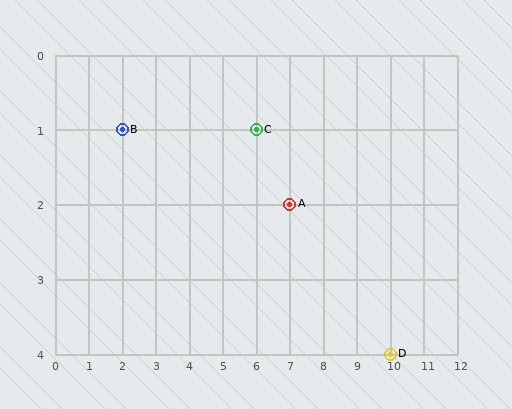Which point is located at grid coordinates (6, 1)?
Point C is at (6, 1).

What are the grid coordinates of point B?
Point B is at grid coordinates (2, 1).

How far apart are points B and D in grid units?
Points B and D are 8 columns and 3 rows apart (about 8.5 grid units diagonally).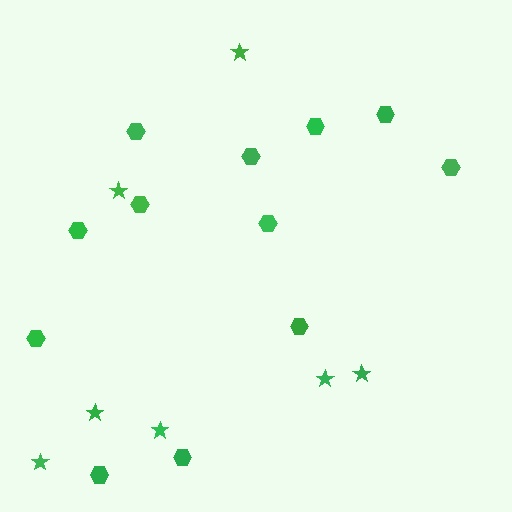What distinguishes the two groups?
There are 2 groups: one group of hexagons (12) and one group of stars (7).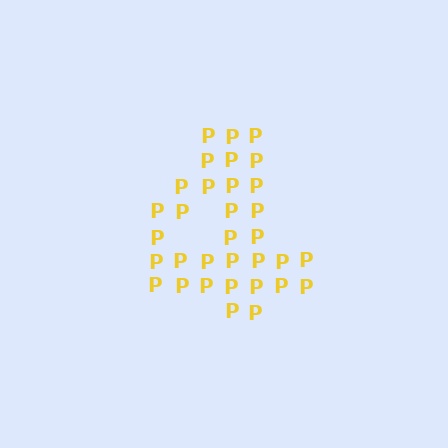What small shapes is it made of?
It is made of small letter P's.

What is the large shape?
The large shape is the digit 4.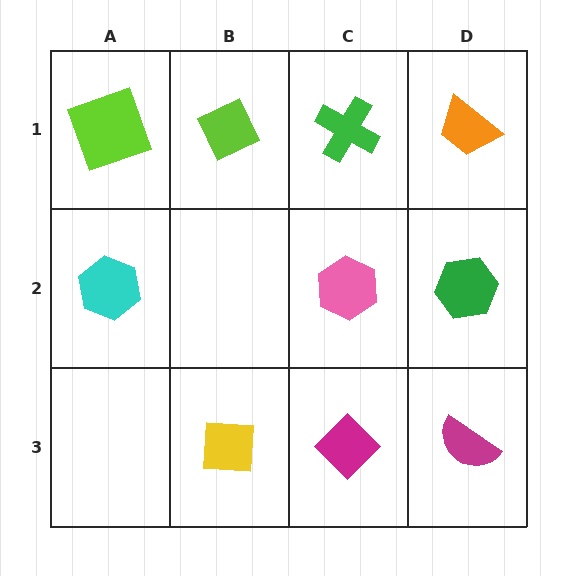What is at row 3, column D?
A magenta semicircle.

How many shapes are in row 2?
3 shapes.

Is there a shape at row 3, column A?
No, that cell is empty.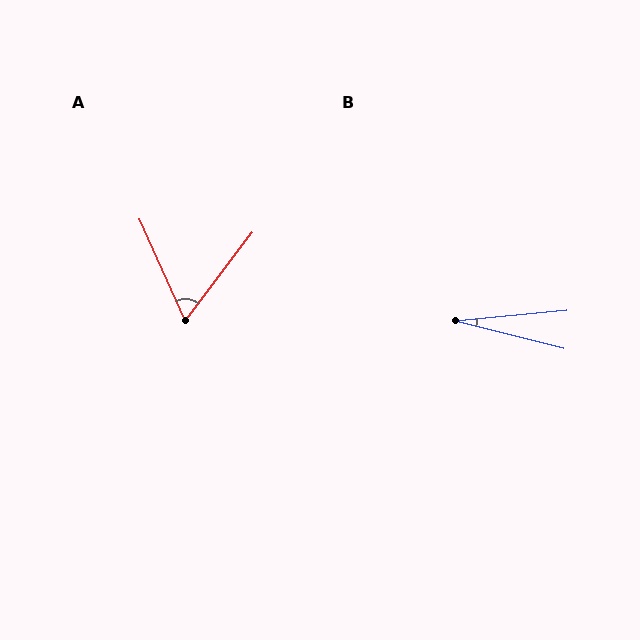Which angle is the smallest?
B, at approximately 20 degrees.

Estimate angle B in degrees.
Approximately 20 degrees.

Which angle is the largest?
A, at approximately 62 degrees.